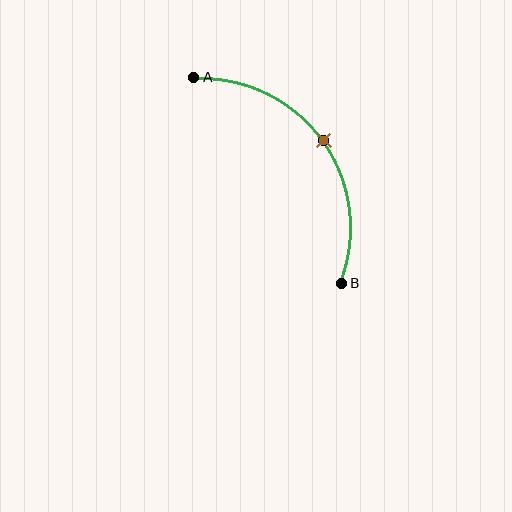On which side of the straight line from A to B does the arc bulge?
The arc bulges above and to the right of the straight line connecting A and B.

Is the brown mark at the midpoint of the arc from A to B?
Yes. The brown mark lies on the arc at equal arc-length from both A and B — it is the arc midpoint.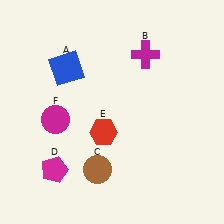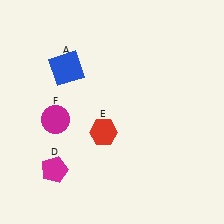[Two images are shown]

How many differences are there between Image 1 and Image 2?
There are 2 differences between the two images.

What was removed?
The brown circle (C), the magenta cross (B) were removed in Image 2.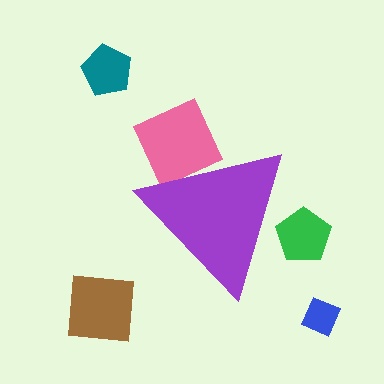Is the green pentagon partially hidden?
Yes, the green pentagon is partially hidden behind the purple triangle.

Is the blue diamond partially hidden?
No, the blue diamond is fully visible.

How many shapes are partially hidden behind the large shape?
2 shapes are partially hidden.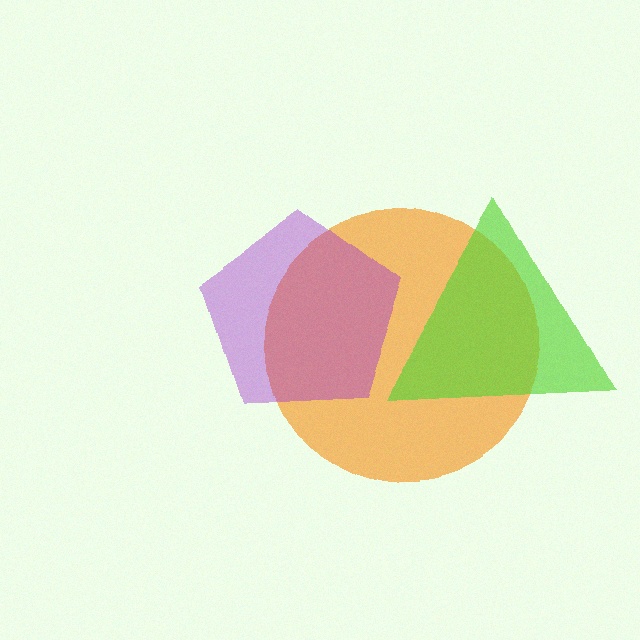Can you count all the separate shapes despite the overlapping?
Yes, there are 3 separate shapes.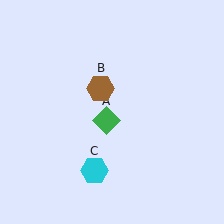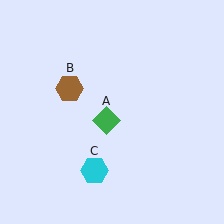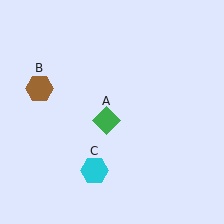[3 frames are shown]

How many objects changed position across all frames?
1 object changed position: brown hexagon (object B).